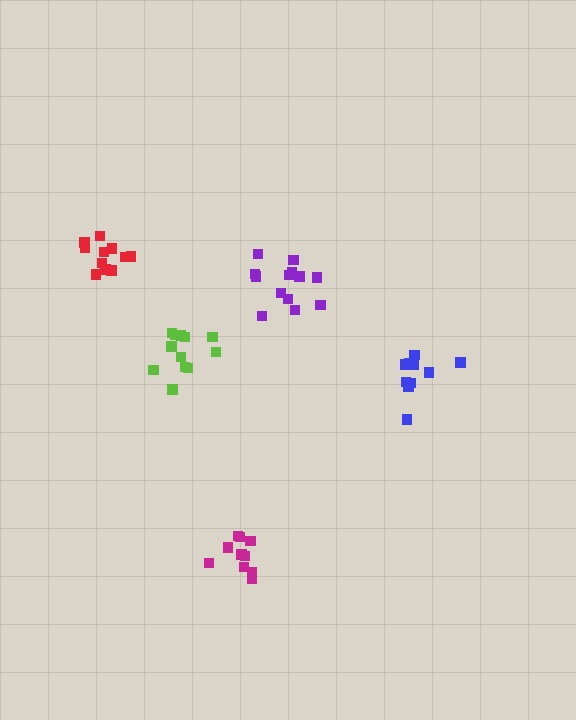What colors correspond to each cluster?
The clusters are colored: lime, blue, purple, red, magenta.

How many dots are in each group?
Group 1: 12 dots, Group 2: 10 dots, Group 3: 13 dots, Group 4: 11 dots, Group 5: 10 dots (56 total).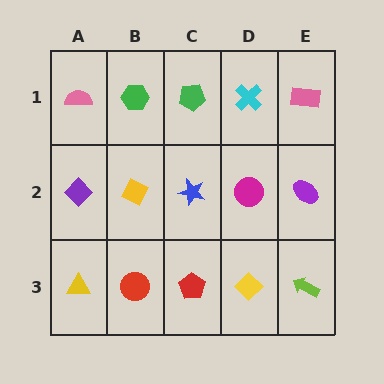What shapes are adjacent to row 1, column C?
A blue star (row 2, column C), a green hexagon (row 1, column B), a cyan cross (row 1, column D).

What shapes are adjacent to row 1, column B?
A yellow diamond (row 2, column B), a pink semicircle (row 1, column A), a green pentagon (row 1, column C).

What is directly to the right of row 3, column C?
A yellow diamond.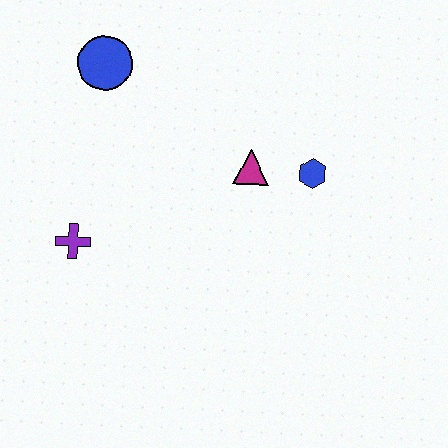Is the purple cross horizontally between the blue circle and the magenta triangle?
No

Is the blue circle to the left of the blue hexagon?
Yes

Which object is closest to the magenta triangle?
The blue hexagon is closest to the magenta triangle.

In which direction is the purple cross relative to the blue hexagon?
The purple cross is to the left of the blue hexagon.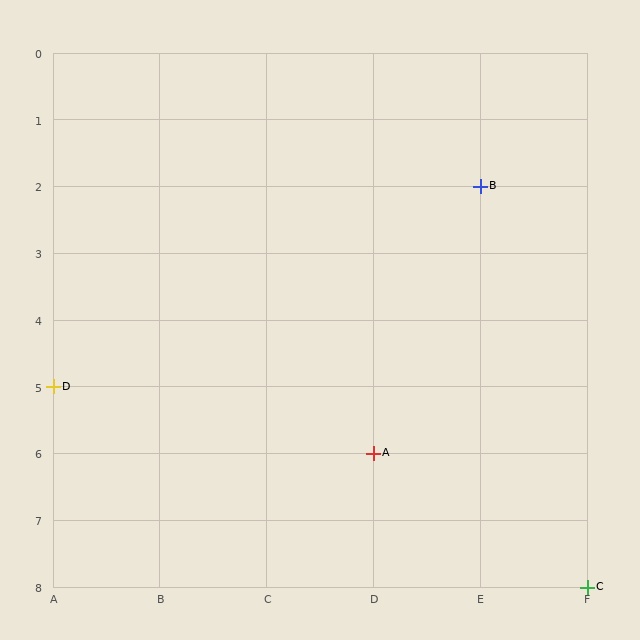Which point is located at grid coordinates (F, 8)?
Point C is at (F, 8).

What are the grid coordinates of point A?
Point A is at grid coordinates (D, 6).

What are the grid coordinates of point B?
Point B is at grid coordinates (E, 2).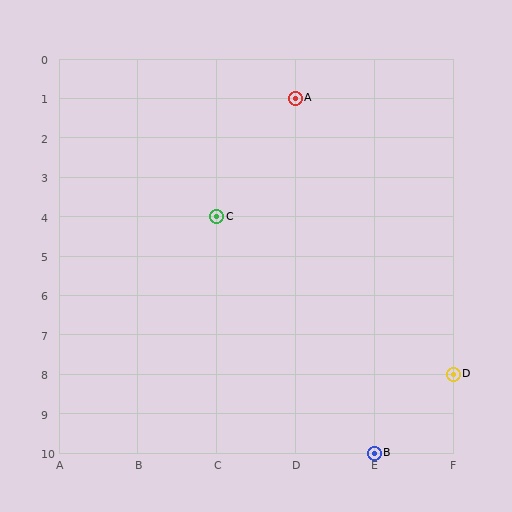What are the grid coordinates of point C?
Point C is at grid coordinates (C, 4).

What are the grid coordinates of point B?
Point B is at grid coordinates (E, 10).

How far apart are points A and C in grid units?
Points A and C are 1 column and 3 rows apart (about 3.2 grid units diagonally).